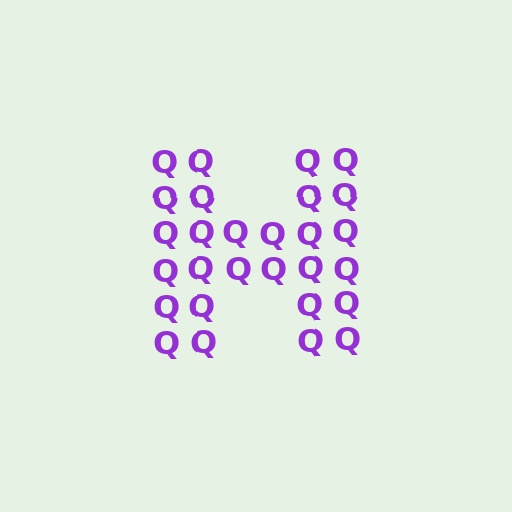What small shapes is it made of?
It is made of small letter Q's.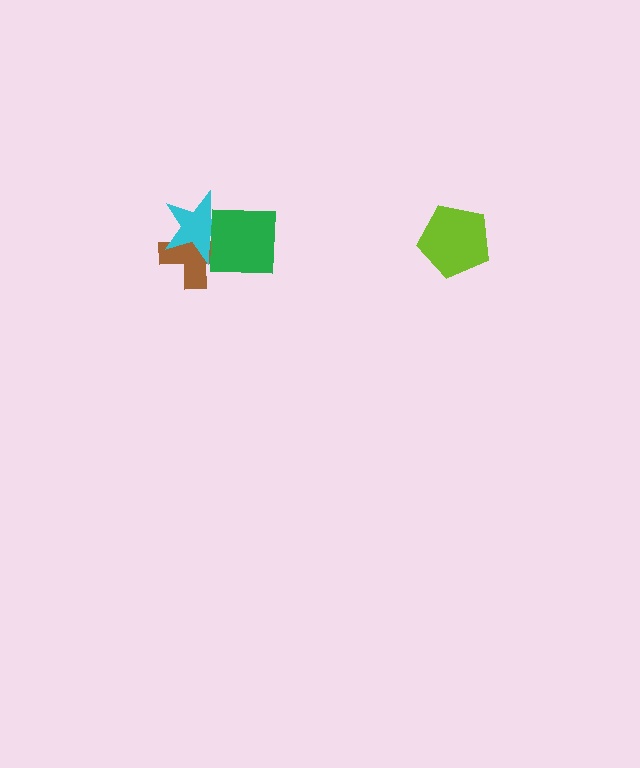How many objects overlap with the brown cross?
2 objects overlap with the brown cross.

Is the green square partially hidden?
No, no other shape covers it.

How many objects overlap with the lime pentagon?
0 objects overlap with the lime pentagon.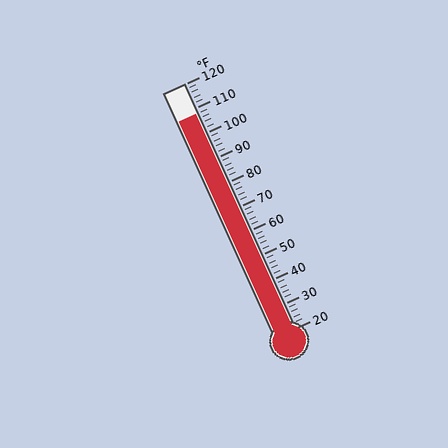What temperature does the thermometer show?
The thermometer shows approximately 108°F.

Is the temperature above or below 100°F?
The temperature is above 100°F.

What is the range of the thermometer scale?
The thermometer scale ranges from 20°F to 120°F.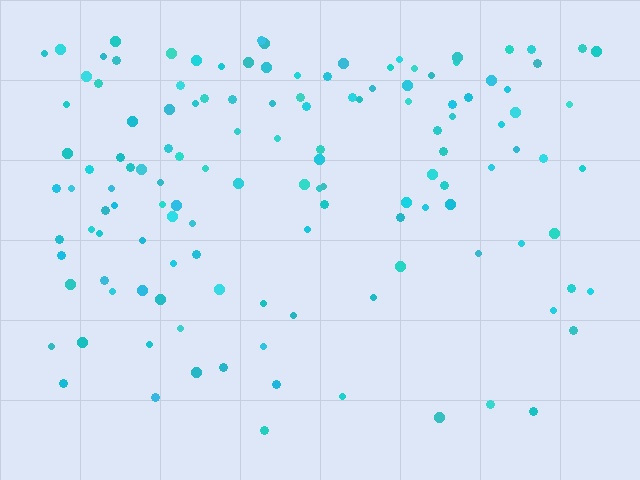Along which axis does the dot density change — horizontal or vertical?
Vertical.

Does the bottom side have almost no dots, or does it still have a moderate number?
Still a moderate number, just noticeably fewer than the top.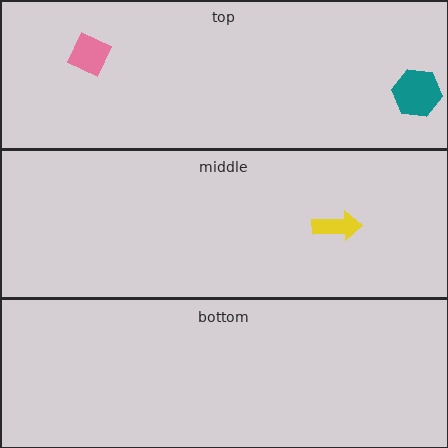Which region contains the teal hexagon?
The top region.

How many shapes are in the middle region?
1.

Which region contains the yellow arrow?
The middle region.